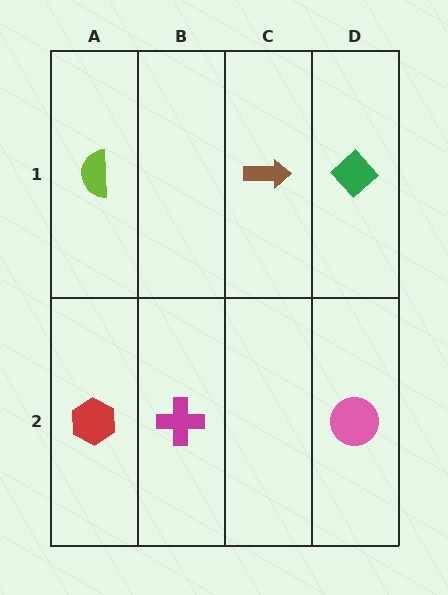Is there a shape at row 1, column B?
No, that cell is empty.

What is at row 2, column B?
A magenta cross.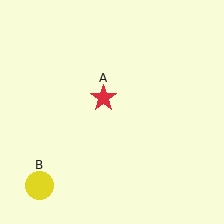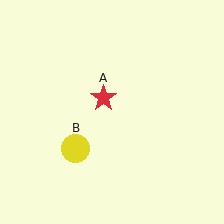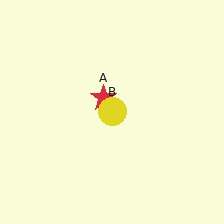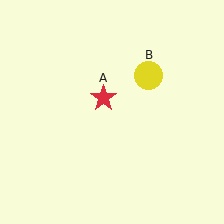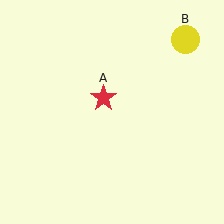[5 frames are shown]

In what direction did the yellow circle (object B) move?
The yellow circle (object B) moved up and to the right.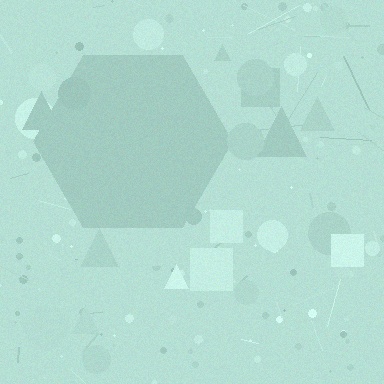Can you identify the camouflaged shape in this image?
The camouflaged shape is a hexagon.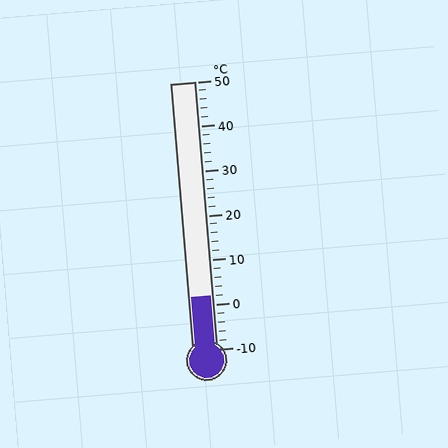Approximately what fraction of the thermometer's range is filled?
The thermometer is filled to approximately 20% of its range.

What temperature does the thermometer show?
The thermometer shows approximately 2°C.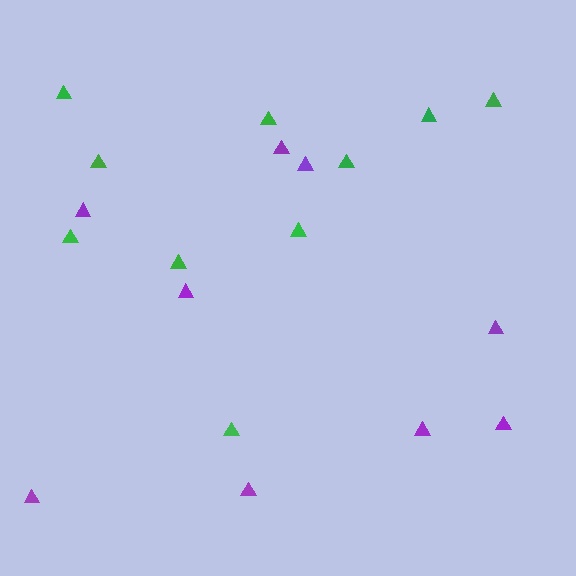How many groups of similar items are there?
There are 2 groups: one group of purple triangles (9) and one group of green triangles (10).